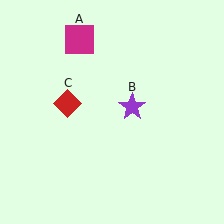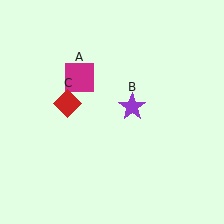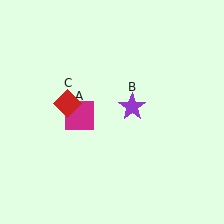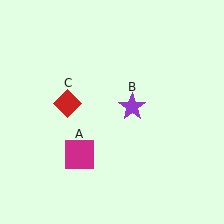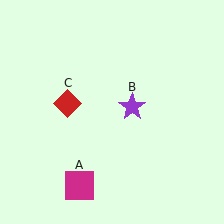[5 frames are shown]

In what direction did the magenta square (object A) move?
The magenta square (object A) moved down.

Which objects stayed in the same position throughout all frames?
Purple star (object B) and red diamond (object C) remained stationary.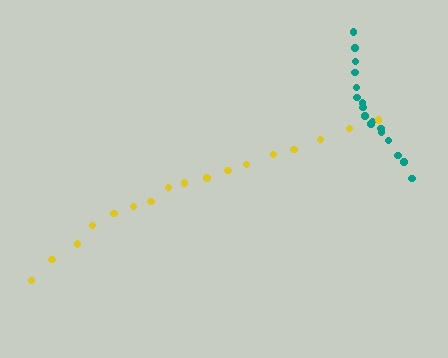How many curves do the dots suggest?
There are 2 distinct paths.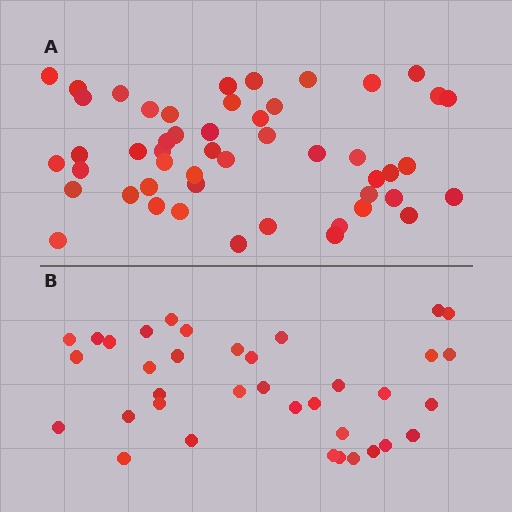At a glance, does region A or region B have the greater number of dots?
Region A (the top region) has more dots.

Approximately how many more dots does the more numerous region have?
Region A has approximately 15 more dots than region B.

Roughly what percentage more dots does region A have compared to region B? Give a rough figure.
About 40% more.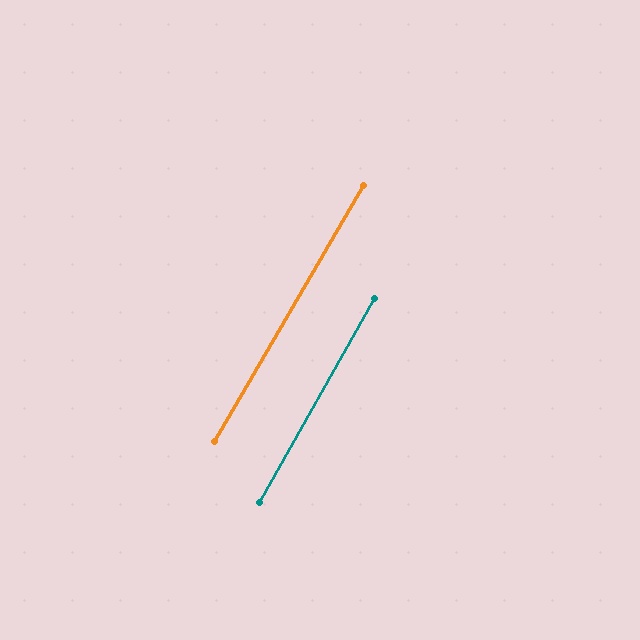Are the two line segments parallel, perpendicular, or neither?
Parallel — their directions differ by only 0.6°.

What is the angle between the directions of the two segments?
Approximately 1 degree.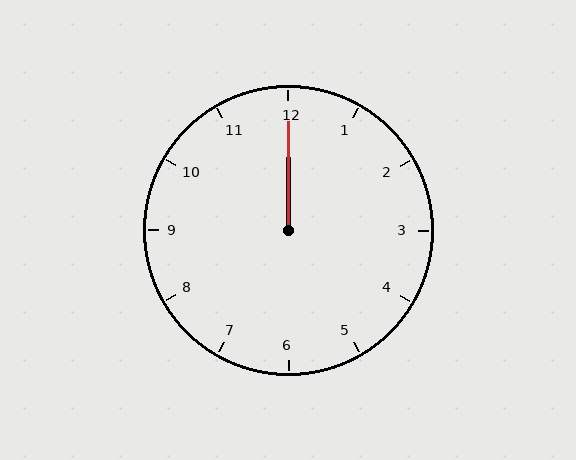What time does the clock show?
12:00.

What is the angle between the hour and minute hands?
Approximately 0 degrees.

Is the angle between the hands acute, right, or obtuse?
It is acute.